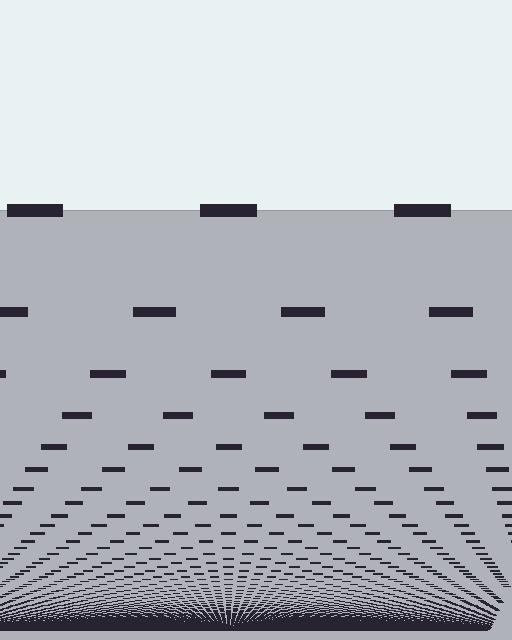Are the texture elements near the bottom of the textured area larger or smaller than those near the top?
Smaller. The gradient is inverted — elements near the bottom are smaller and denser.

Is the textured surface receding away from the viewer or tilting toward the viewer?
The surface appears to tilt toward the viewer. Texture elements get larger and sparser toward the top.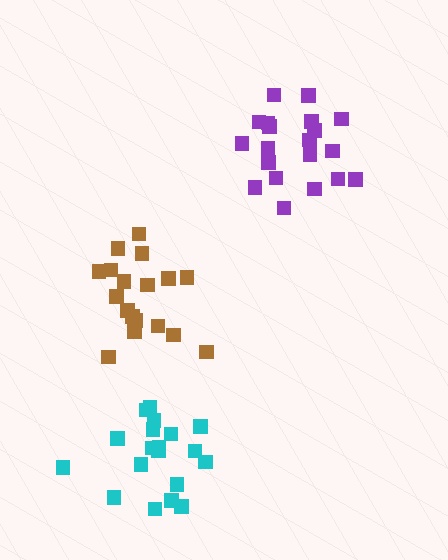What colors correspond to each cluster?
The clusters are colored: purple, brown, cyan.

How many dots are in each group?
Group 1: 20 dots, Group 2: 18 dots, Group 3: 19 dots (57 total).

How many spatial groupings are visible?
There are 3 spatial groupings.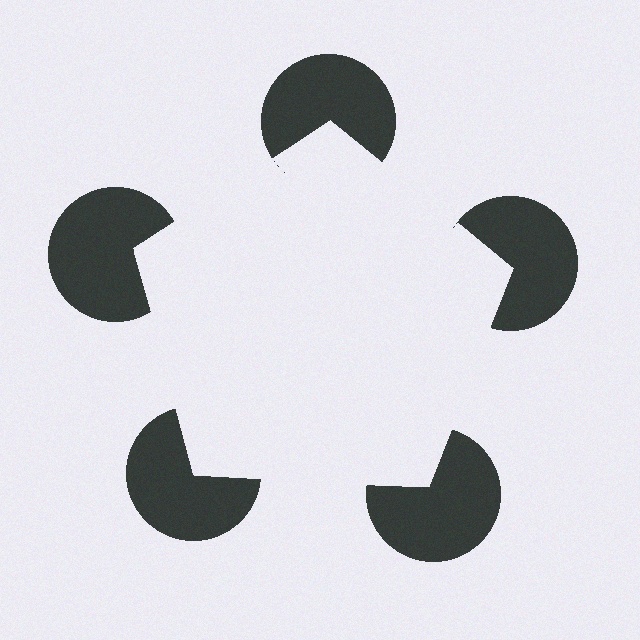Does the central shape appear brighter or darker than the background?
It typically appears slightly brighter than the background, even though no actual brightness change is drawn.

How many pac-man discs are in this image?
There are 5 — one at each vertex of the illusory pentagon.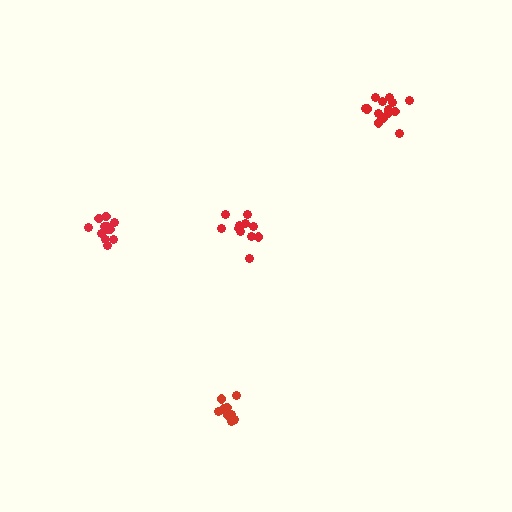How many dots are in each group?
Group 1: 12 dots, Group 2: 14 dots, Group 3: 11 dots, Group 4: 10 dots (47 total).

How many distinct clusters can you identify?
There are 4 distinct clusters.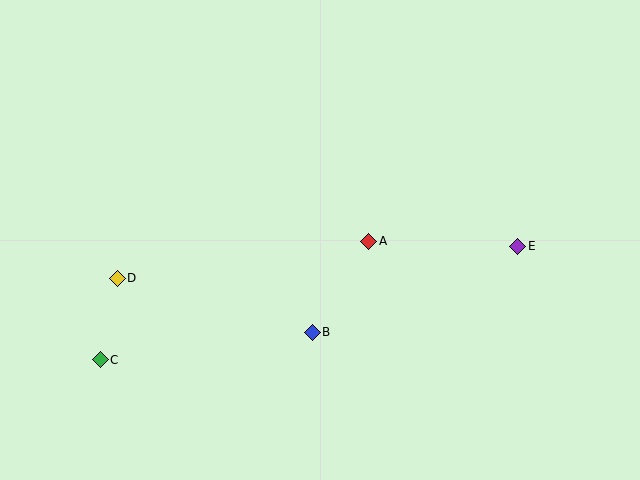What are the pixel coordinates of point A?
Point A is at (369, 241).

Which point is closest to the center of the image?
Point A at (369, 241) is closest to the center.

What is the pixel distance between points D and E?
The distance between D and E is 401 pixels.